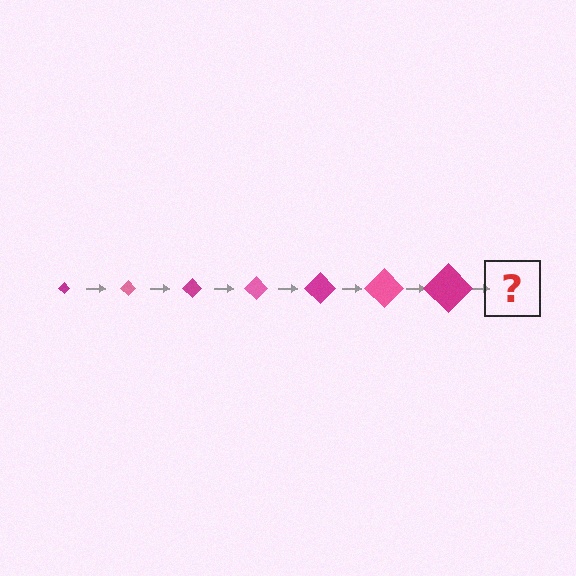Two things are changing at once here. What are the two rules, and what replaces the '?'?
The two rules are that the diamond grows larger each step and the color cycles through magenta and pink. The '?' should be a pink diamond, larger than the previous one.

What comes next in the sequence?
The next element should be a pink diamond, larger than the previous one.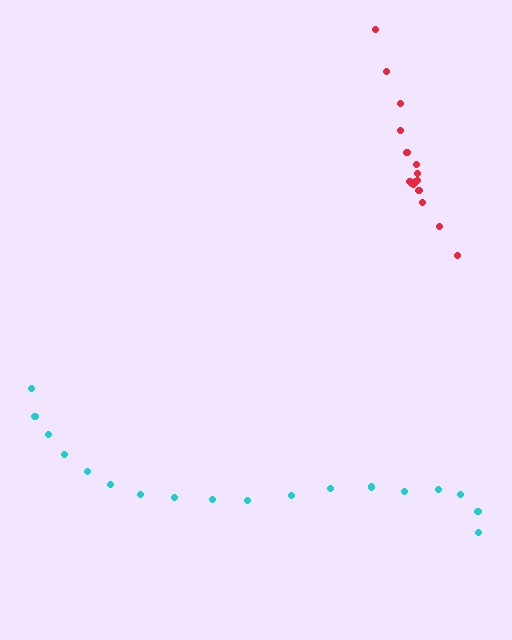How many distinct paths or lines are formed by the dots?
There are 2 distinct paths.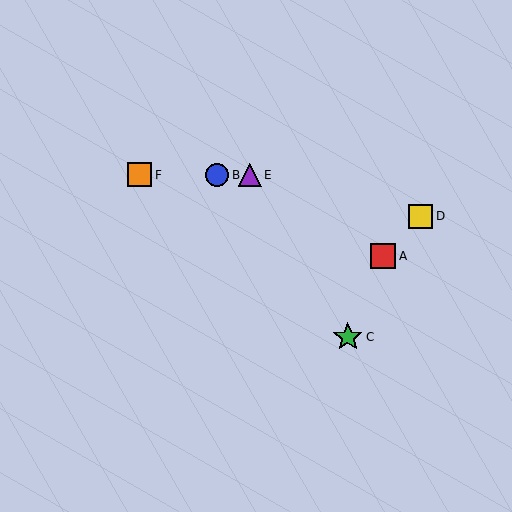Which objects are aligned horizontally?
Objects B, E, F are aligned horizontally.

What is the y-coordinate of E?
Object E is at y≈175.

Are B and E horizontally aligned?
Yes, both are at y≈175.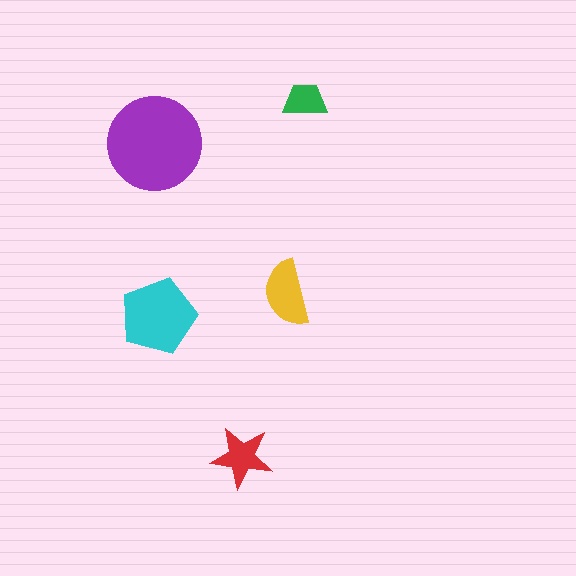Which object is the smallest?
The green trapezoid.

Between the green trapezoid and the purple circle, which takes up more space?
The purple circle.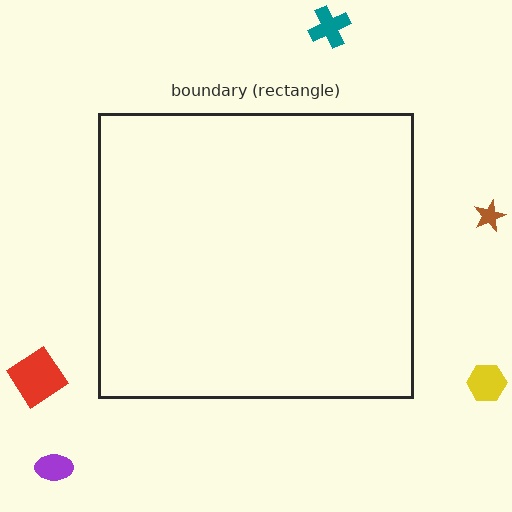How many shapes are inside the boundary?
0 inside, 5 outside.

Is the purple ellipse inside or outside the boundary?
Outside.